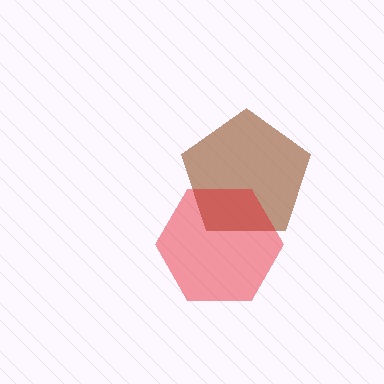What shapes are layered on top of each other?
The layered shapes are: a brown pentagon, a red hexagon.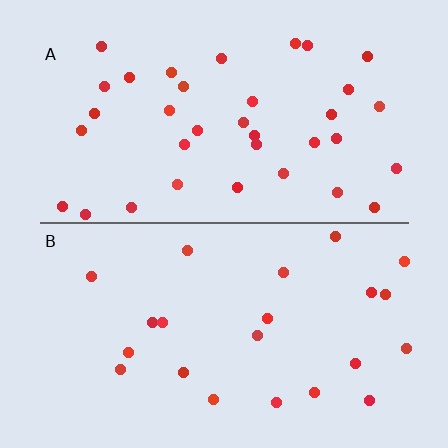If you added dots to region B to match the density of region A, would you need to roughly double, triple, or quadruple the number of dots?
Approximately double.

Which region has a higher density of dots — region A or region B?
A (the top).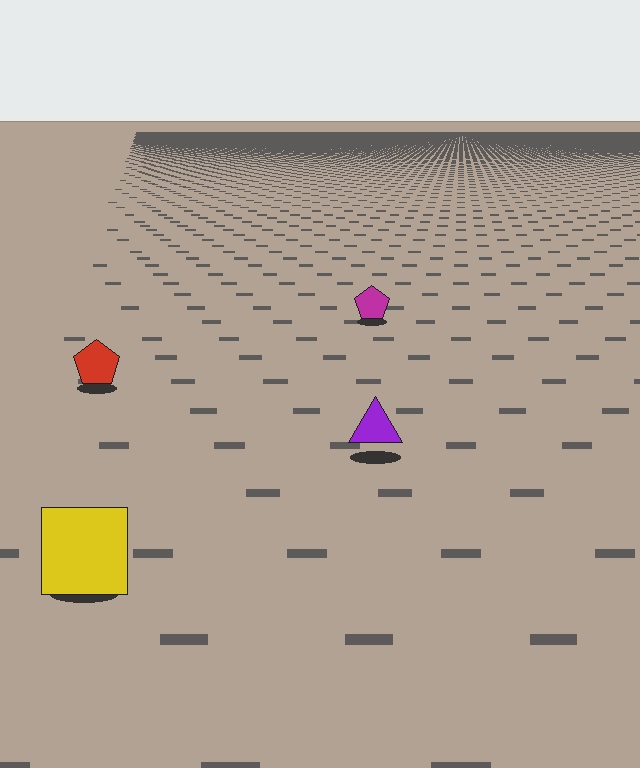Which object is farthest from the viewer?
The magenta pentagon is farthest from the viewer. It appears smaller and the ground texture around it is denser.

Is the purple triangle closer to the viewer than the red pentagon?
Yes. The purple triangle is closer — you can tell from the texture gradient: the ground texture is coarser near it.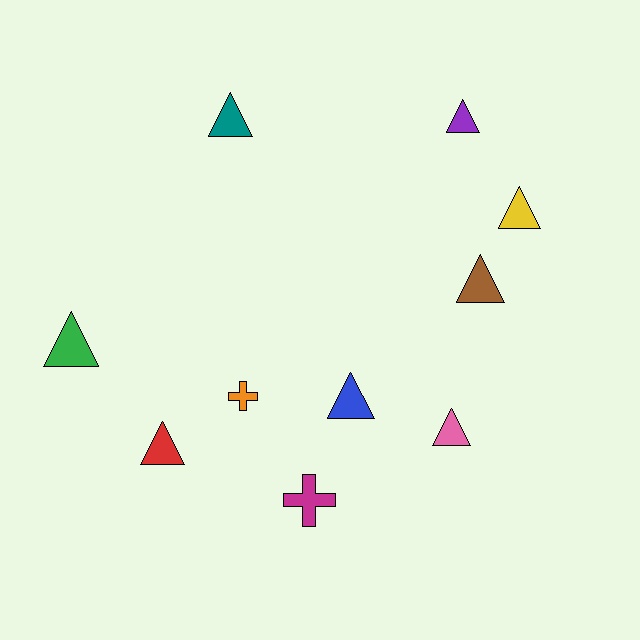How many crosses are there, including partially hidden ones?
There are 2 crosses.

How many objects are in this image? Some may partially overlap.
There are 10 objects.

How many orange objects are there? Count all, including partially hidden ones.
There is 1 orange object.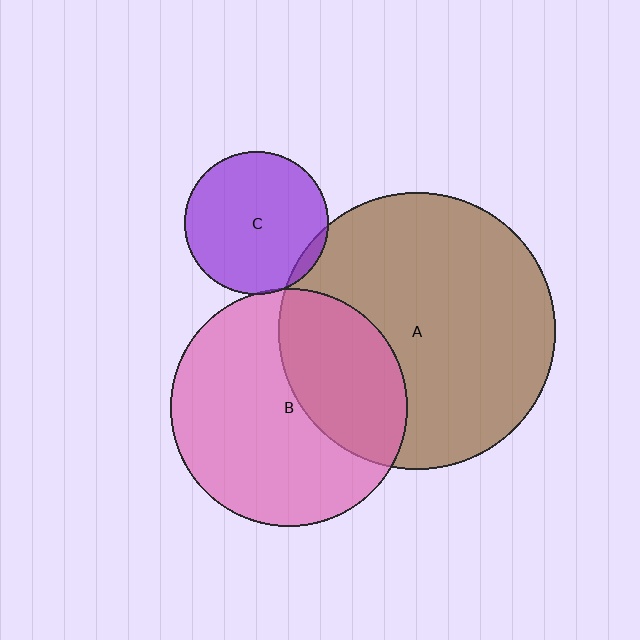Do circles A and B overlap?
Yes.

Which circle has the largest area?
Circle A (brown).